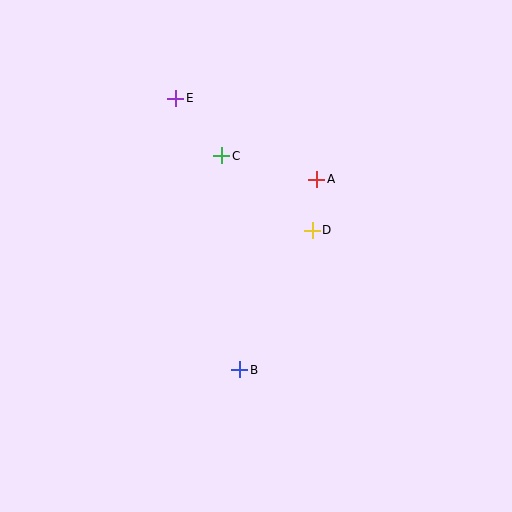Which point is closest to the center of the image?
Point D at (312, 230) is closest to the center.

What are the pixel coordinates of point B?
Point B is at (240, 370).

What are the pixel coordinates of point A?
Point A is at (317, 179).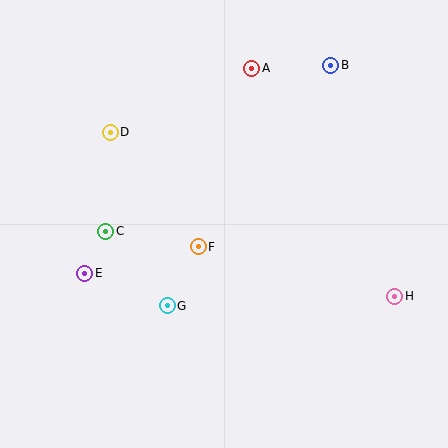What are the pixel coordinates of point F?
Point F is at (198, 247).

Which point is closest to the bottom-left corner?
Point E is closest to the bottom-left corner.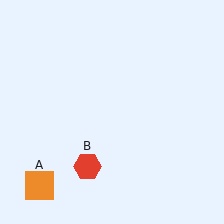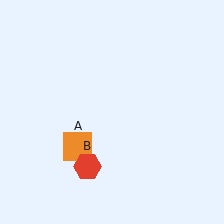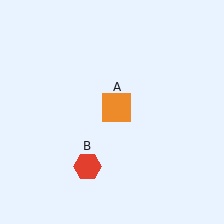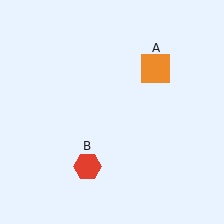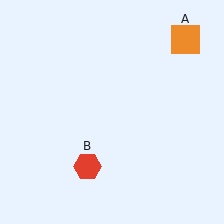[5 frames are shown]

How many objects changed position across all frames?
1 object changed position: orange square (object A).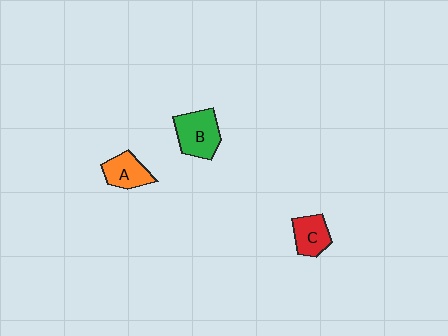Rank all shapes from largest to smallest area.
From largest to smallest: B (green), A (orange), C (red).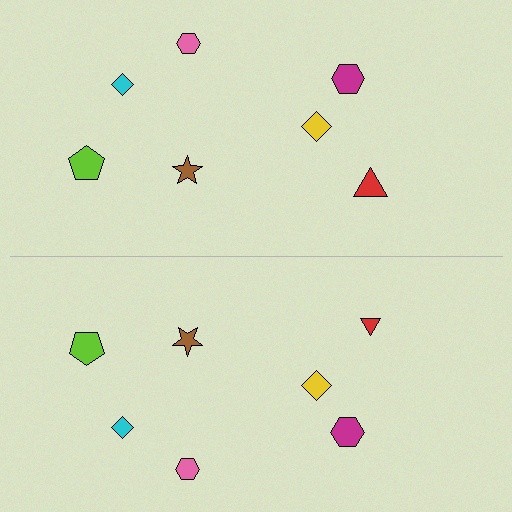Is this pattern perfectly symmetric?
No, the pattern is not perfectly symmetric. The red triangle on the bottom side has a different size than its mirror counterpart.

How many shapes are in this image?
There are 14 shapes in this image.